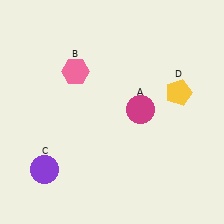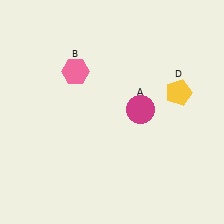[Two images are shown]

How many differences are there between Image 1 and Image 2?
There is 1 difference between the two images.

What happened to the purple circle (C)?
The purple circle (C) was removed in Image 2. It was in the bottom-left area of Image 1.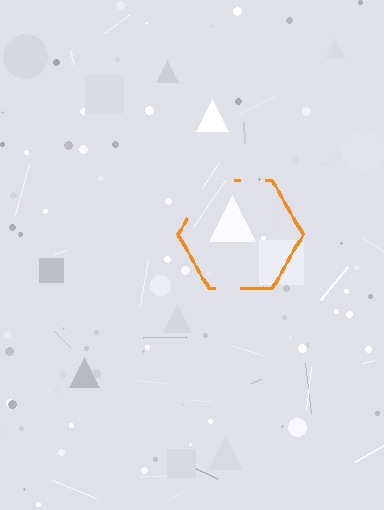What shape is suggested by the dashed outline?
The dashed outline suggests a hexagon.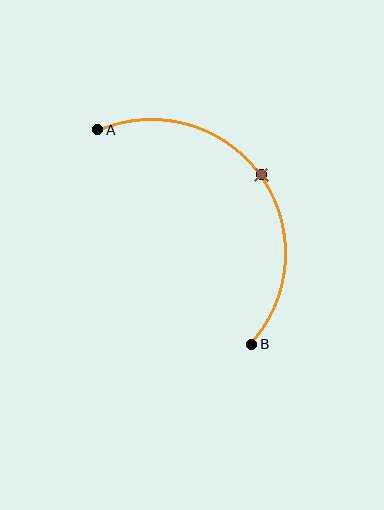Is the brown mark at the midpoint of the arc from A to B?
Yes. The brown mark lies on the arc at equal arc-length from both A and B — it is the arc midpoint.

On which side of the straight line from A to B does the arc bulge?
The arc bulges above and to the right of the straight line connecting A and B.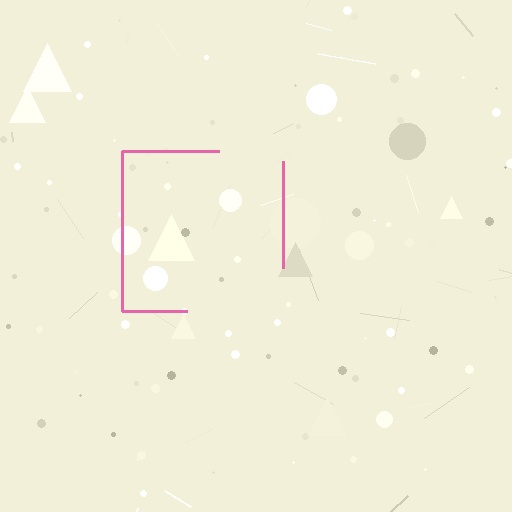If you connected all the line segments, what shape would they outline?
They would outline a square.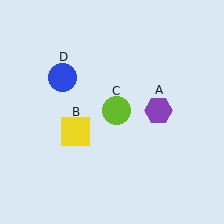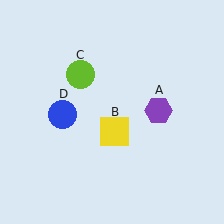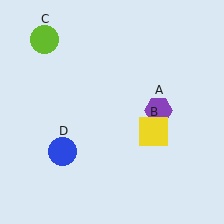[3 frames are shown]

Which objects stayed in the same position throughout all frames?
Purple hexagon (object A) remained stationary.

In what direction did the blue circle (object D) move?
The blue circle (object D) moved down.